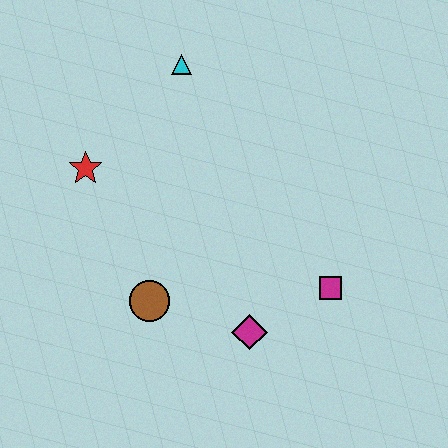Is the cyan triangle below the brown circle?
No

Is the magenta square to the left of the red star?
No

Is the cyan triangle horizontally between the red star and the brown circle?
No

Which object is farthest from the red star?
The magenta square is farthest from the red star.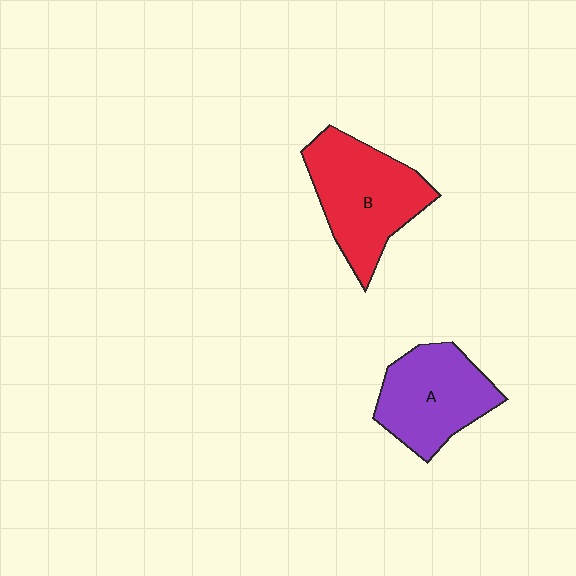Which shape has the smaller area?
Shape A (purple).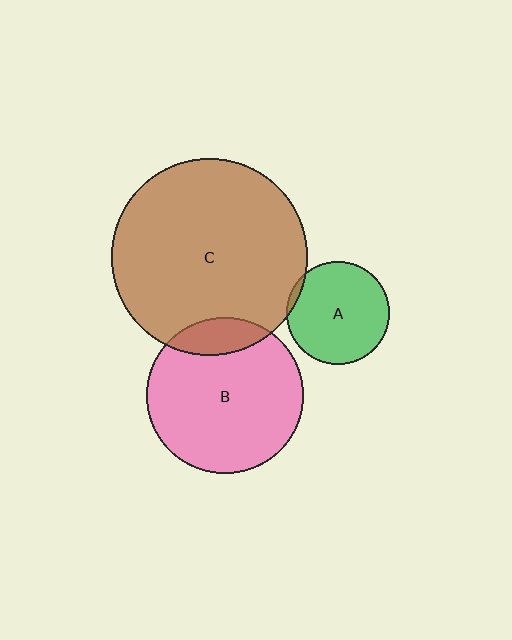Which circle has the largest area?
Circle C (brown).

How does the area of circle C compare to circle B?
Approximately 1.6 times.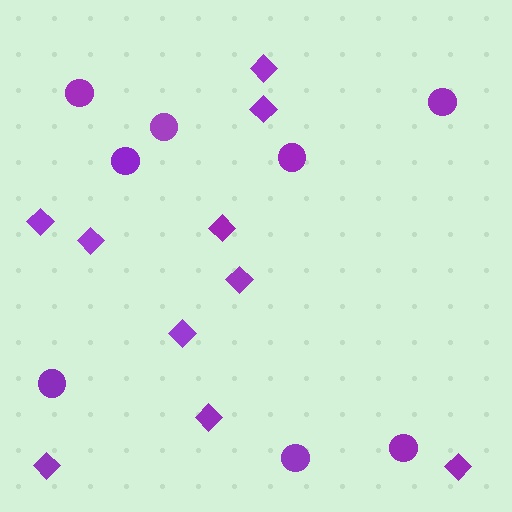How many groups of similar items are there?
There are 2 groups: one group of diamonds (10) and one group of circles (8).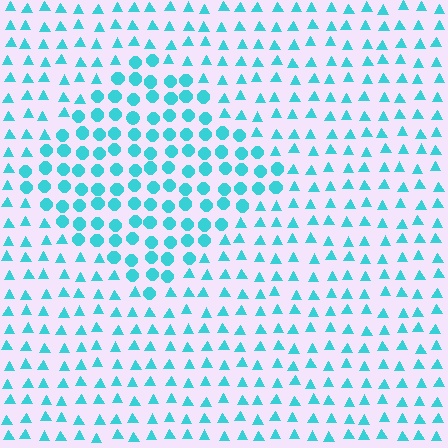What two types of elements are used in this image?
The image uses circles inside the diamond region and triangles outside it.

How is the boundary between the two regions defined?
The boundary is defined by a change in element shape: circles inside vs. triangles outside. All elements share the same color and spacing.